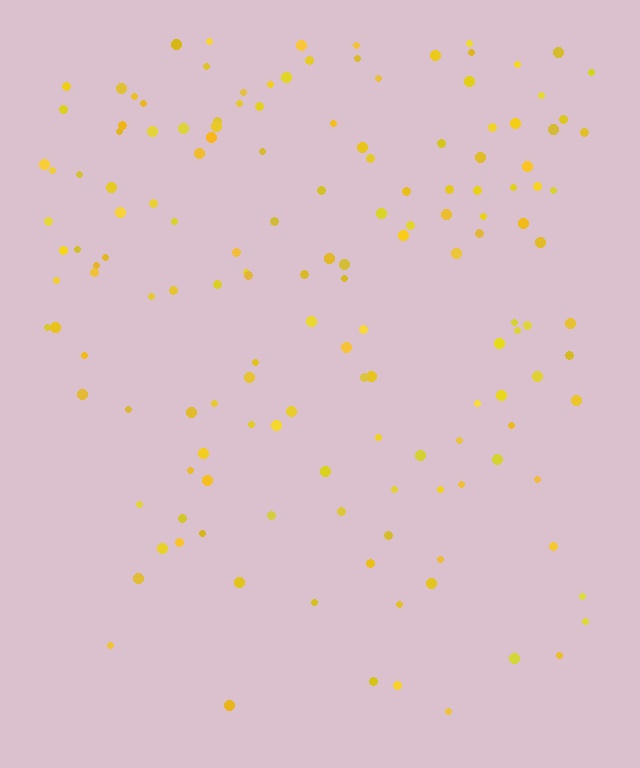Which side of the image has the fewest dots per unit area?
The bottom.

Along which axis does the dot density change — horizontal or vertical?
Vertical.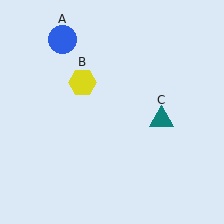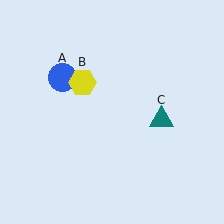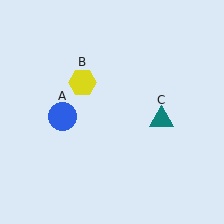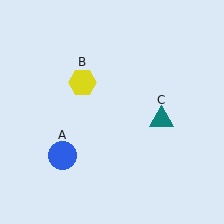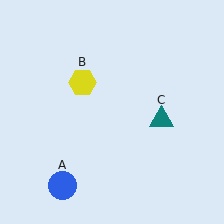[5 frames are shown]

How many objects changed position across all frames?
1 object changed position: blue circle (object A).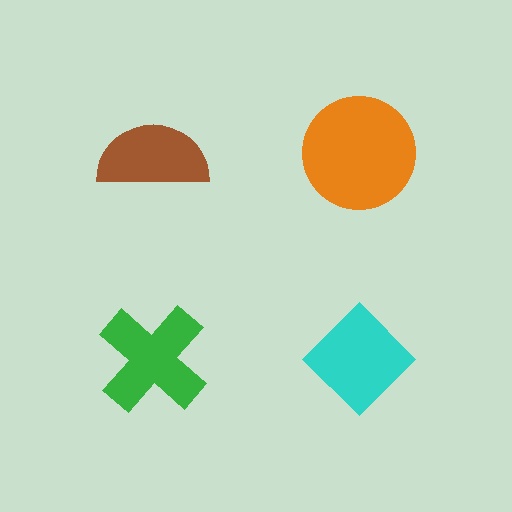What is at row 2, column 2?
A cyan diamond.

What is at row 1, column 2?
An orange circle.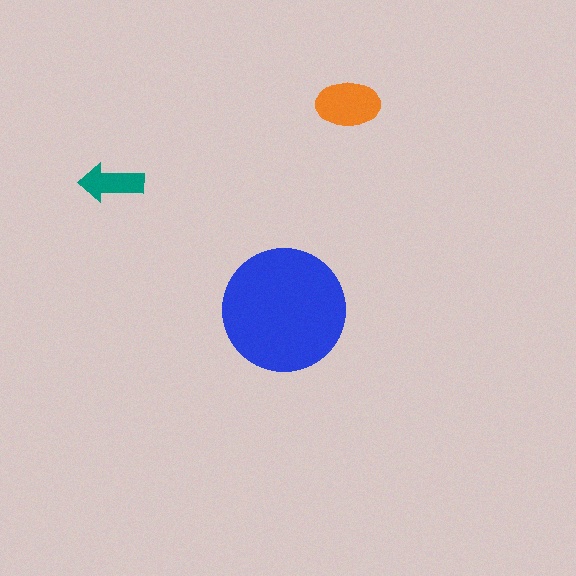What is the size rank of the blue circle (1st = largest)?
1st.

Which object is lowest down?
The blue circle is bottommost.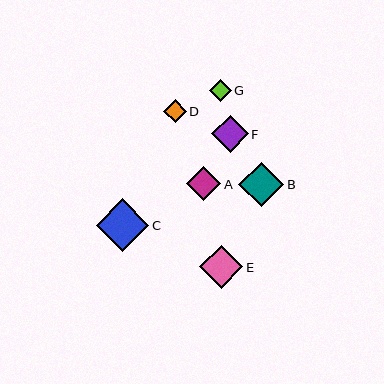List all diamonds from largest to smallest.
From largest to smallest: C, B, E, F, A, D, G.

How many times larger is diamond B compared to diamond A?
Diamond B is approximately 1.3 times the size of diamond A.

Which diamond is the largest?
Diamond C is the largest with a size of approximately 52 pixels.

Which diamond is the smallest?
Diamond G is the smallest with a size of approximately 22 pixels.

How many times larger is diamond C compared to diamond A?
Diamond C is approximately 1.5 times the size of diamond A.